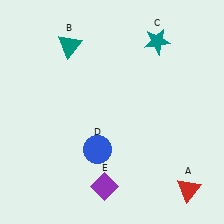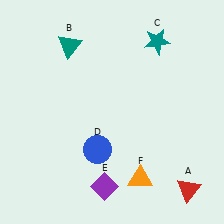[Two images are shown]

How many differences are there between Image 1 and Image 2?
There is 1 difference between the two images.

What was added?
An orange triangle (F) was added in Image 2.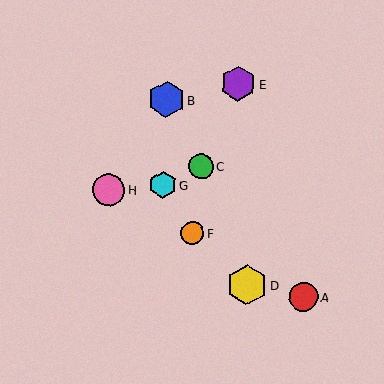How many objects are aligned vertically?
2 objects (B, G) are aligned vertically.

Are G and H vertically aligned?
No, G is at x≈163 and H is at x≈109.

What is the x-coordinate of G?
Object G is at x≈163.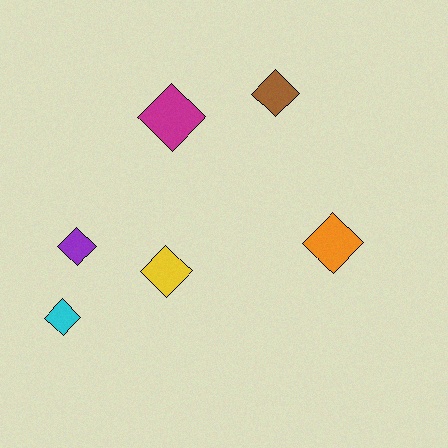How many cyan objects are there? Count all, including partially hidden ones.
There is 1 cyan object.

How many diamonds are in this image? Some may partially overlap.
There are 6 diamonds.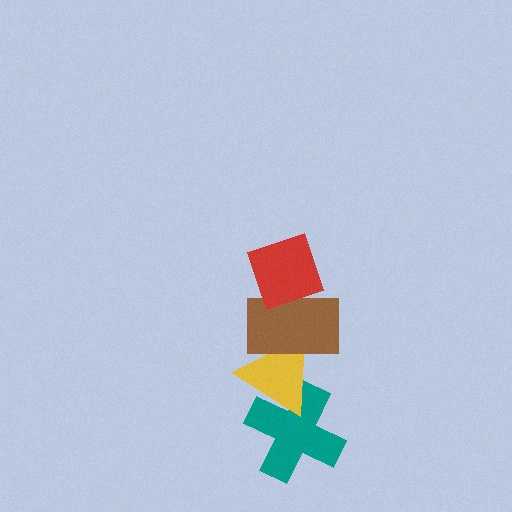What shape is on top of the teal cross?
The yellow triangle is on top of the teal cross.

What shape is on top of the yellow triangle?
The brown rectangle is on top of the yellow triangle.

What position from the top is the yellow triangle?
The yellow triangle is 3rd from the top.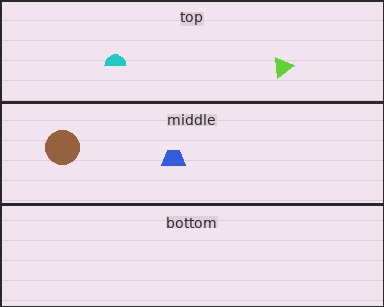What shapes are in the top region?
The cyan semicircle, the lime triangle.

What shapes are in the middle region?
The blue trapezoid, the brown circle.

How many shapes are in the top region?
2.